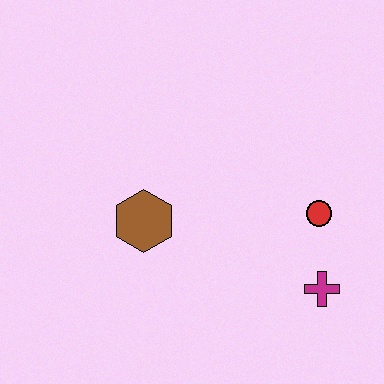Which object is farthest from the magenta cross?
The brown hexagon is farthest from the magenta cross.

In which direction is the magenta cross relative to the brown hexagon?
The magenta cross is to the right of the brown hexagon.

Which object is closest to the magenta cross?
The red circle is closest to the magenta cross.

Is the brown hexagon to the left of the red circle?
Yes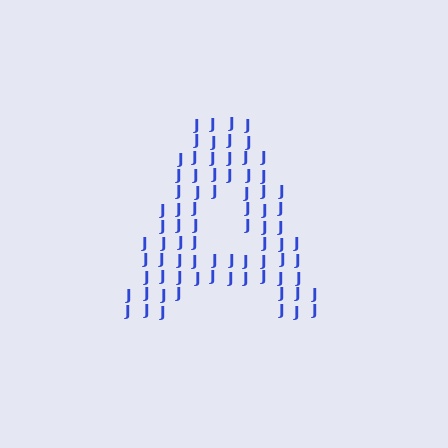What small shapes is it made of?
It is made of small letter J's.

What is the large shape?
The large shape is the letter A.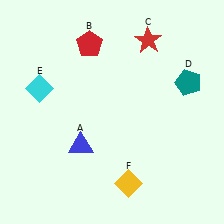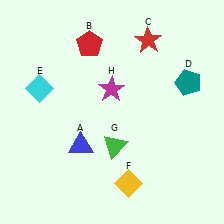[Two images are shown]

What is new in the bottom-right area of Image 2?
A green triangle (G) was added in the bottom-right area of Image 2.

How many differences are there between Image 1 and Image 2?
There are 2 differences between the two images.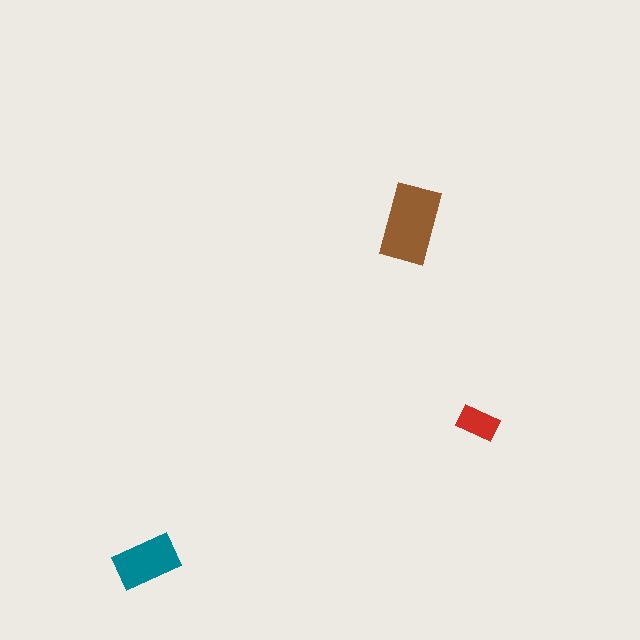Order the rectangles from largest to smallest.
the brown one, the teal one, the red one.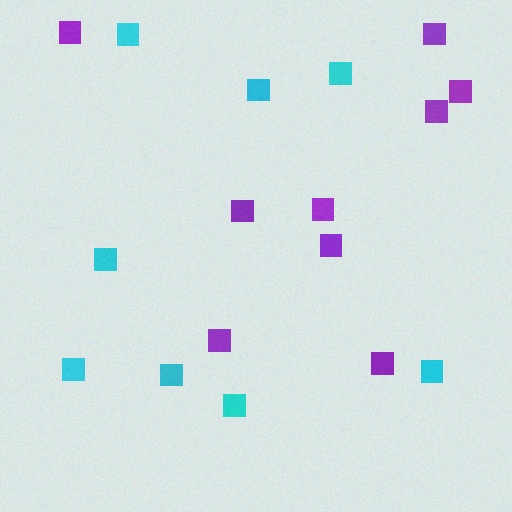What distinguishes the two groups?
There are 2 groups: one group of cyan squares (8) and one group of purple squares (9).